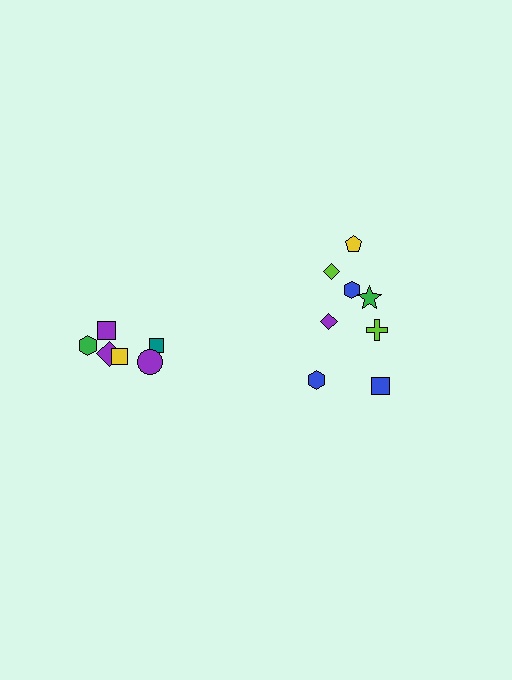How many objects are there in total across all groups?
There are 14 objects.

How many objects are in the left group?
There are 6 objects.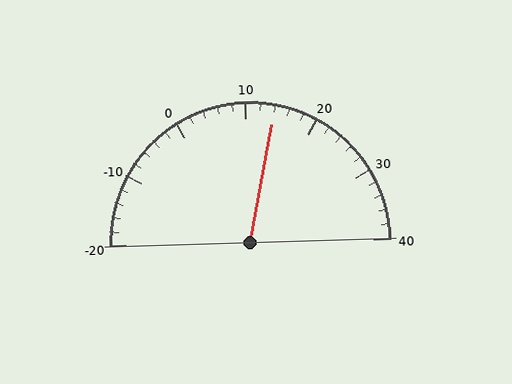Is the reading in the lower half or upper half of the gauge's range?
The reading is in the upper half of the range (-20 to 40).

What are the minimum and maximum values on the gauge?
The gauge ranges from -20 to 40.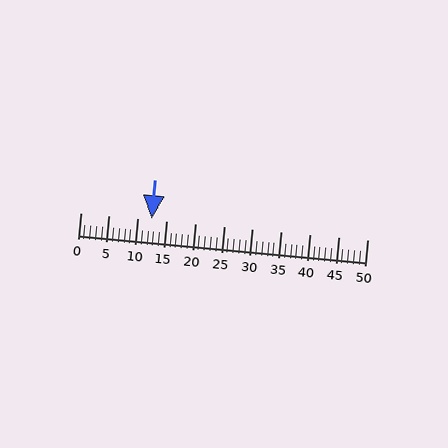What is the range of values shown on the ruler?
The ruler shows values from 0 to 50.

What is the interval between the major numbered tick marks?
The major tick marks are spaced 5 units apart.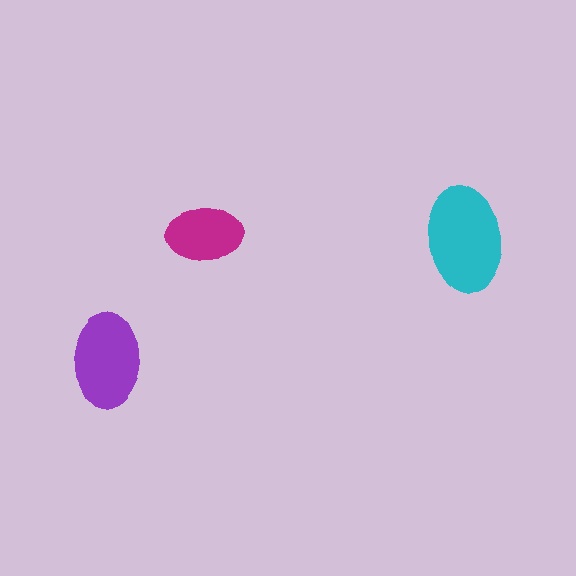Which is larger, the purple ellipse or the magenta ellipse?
The purple one.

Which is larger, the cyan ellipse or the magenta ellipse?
The cyan one.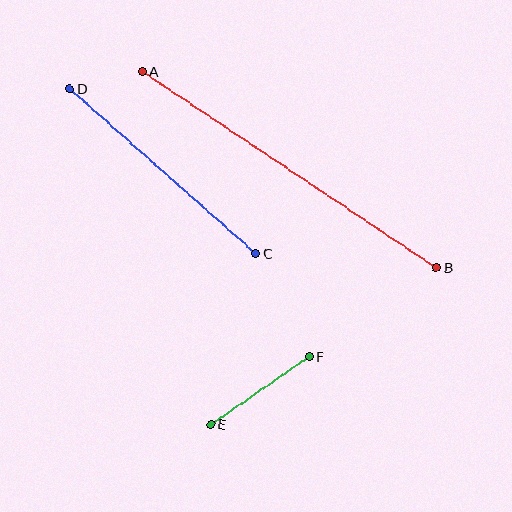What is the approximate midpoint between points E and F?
The midpoint is at approximately (260, 391) pixels.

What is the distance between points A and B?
The distance is approximately 353 pixels.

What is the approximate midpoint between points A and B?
The midpoint is at approximately (289, 169) pixels.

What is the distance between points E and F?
The distance is approximately 120 pixels.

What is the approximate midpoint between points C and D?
The midpoint is at approximately (163, 171) pixels.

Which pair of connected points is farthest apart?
Points A and B are farthest apart.